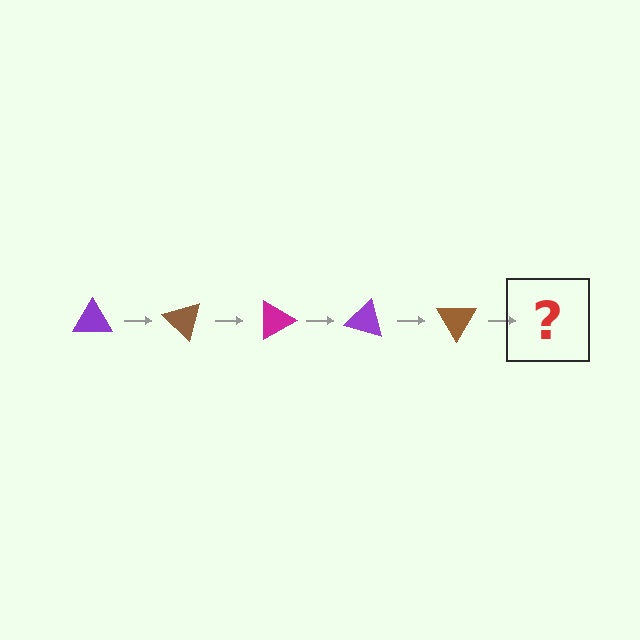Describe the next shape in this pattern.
It should be a magenta triangle, rotated 225 degrees from the start.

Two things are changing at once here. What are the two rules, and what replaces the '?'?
The two rules are that it rotates 45 degrees each step and the color cycles through purple, brown, and magenta. The '?' should be a magenta triangle, rotated 225 degrees from the start.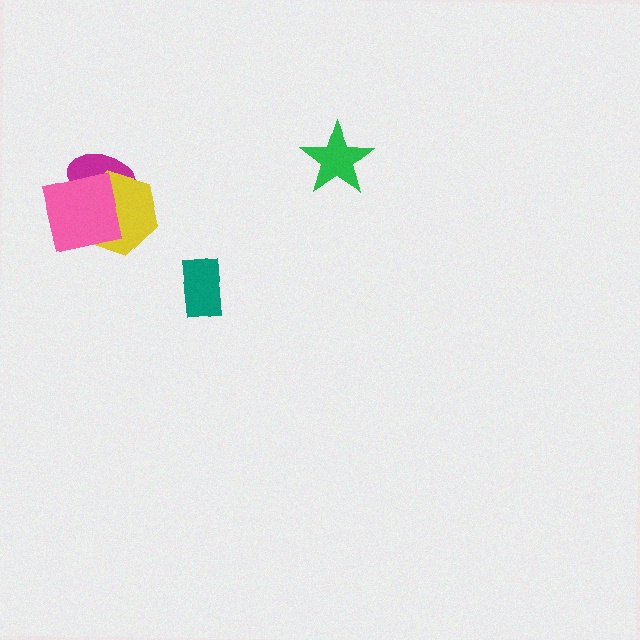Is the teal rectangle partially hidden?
No, no other shape covers it.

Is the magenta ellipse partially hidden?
Yes, it is partially covered by another shape.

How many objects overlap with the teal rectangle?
0 objects overlap with the teal rectangle.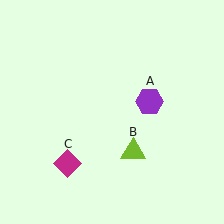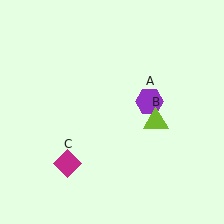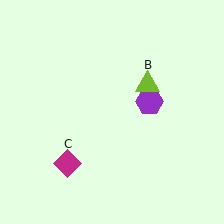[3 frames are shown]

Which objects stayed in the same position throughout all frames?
Purple hexagon (object A) and magenta diamond (object C) remained stationary.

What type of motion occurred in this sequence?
The lime triangle (object B) rotated counterclockwise around the center of the scene.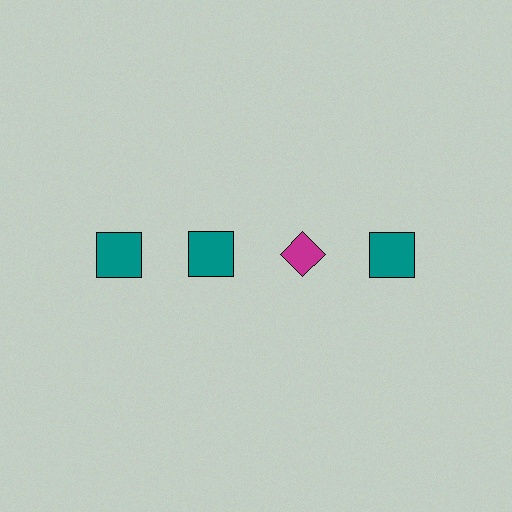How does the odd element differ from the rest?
It differs in both color (magenta instead of teal) and shape (diamond instead of square).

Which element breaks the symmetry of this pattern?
The magenta diamond in the top row, center column breaks the symmetry. All other shapes are teal squares.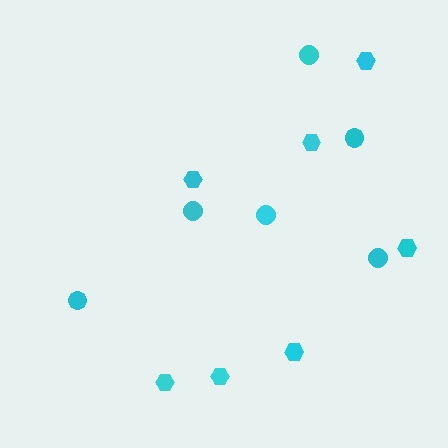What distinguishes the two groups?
There are 2 groups: one group of hexagons (7) and one group of circles (6).